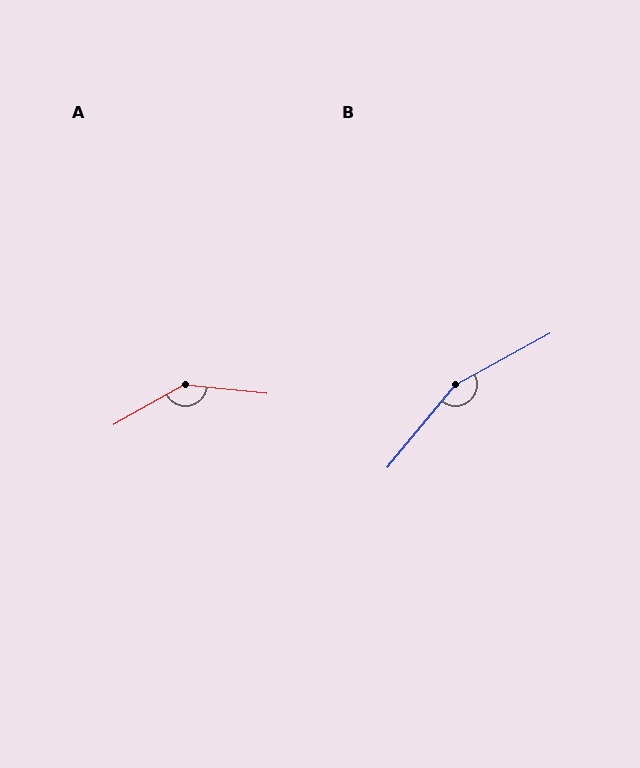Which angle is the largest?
B, at approximately 158 degrees.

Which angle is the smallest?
A, at approximately 144 degrees.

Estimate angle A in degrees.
Approximately 144 degrees.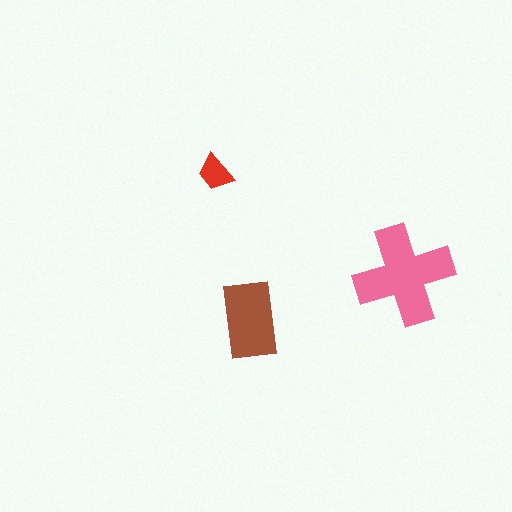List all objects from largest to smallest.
The pink cross, the brown rectangle, the red trapezoid.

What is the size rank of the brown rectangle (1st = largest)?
2nd.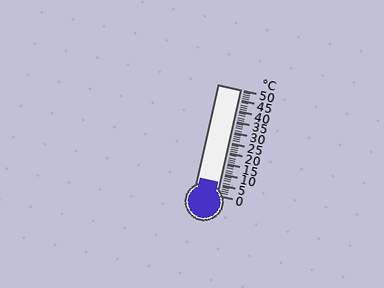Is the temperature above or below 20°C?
The temperature is below 20°C.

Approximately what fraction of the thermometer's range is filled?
The thermometer is filled to approximately 10% of its range.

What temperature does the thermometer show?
The thermometer shows approximately 6°C.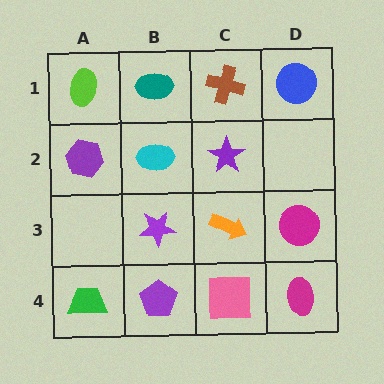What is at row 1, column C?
A brown cross.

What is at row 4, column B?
A purple pentagon.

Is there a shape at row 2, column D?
No, that cell is empty.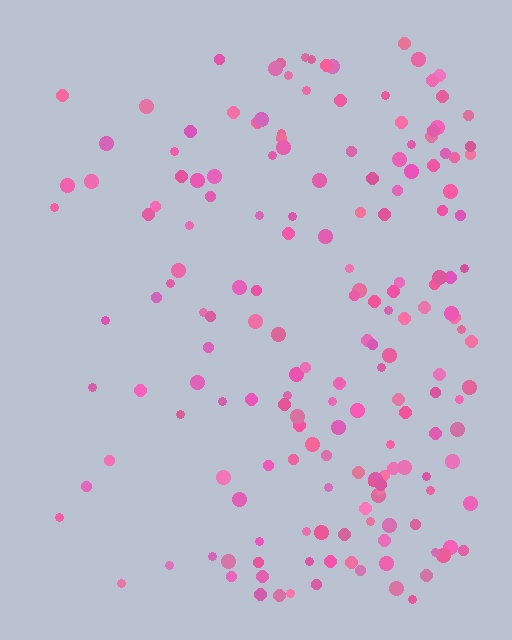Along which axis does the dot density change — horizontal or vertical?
Horizontal.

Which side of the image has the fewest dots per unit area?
The left.